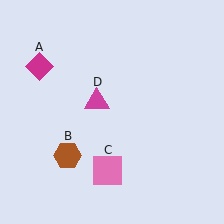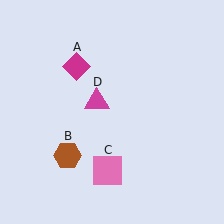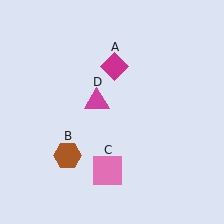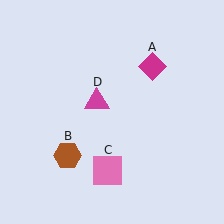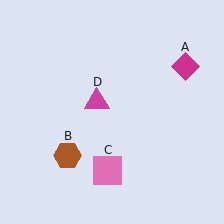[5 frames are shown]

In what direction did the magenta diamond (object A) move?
The magenta diamond (object A) moved right.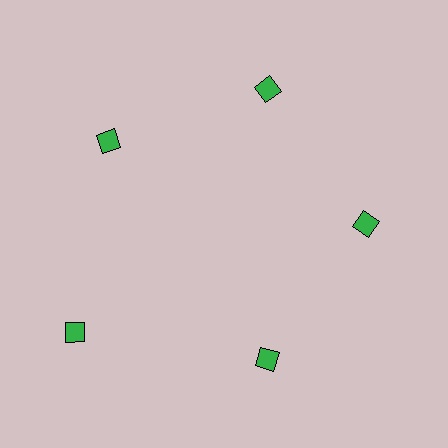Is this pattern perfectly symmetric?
No. The 5 green diamonds are arranged in a ring, but one element near the 8 o'clock position is pushed outward from the center, breaking the 5-fold rotational symmetry.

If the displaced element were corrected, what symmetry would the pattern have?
It would have 5-fold rotational symmetry — the pattern would map onto itself every 72 degrees.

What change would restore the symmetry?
The symmetry would be restored by moving it inward, back onto the ring so that all 5 diamonds sit at equal angles and equal distance from the center.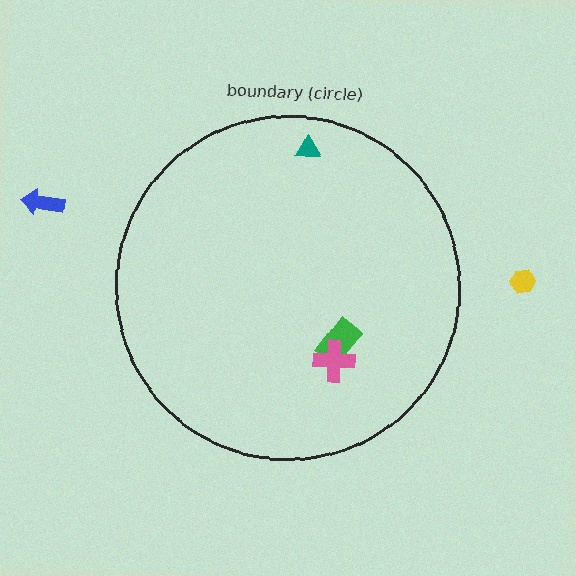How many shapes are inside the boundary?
3 inside, 2 outside.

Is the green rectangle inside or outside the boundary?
Inside.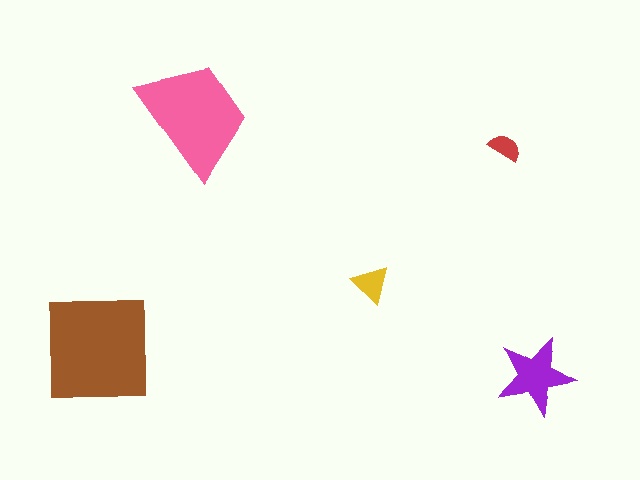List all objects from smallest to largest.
The red semicircle, the yellow triangle, the purple star, the pink trapezoid, the brown square.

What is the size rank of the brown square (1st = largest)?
1st.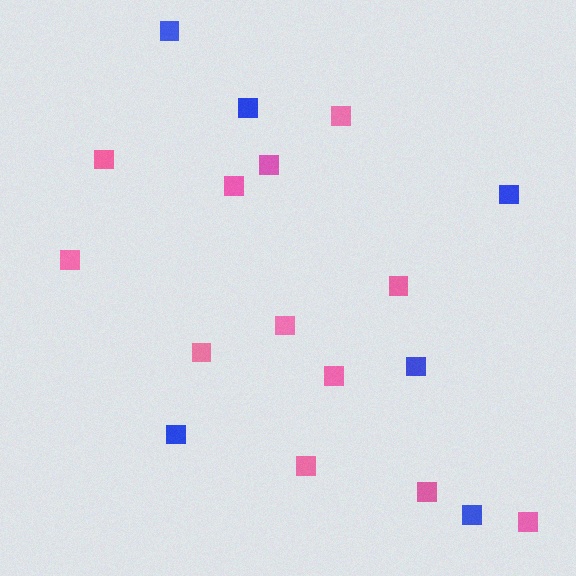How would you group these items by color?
There are 2 groups: one group of blue squares (6) and one group of pink squares (12).